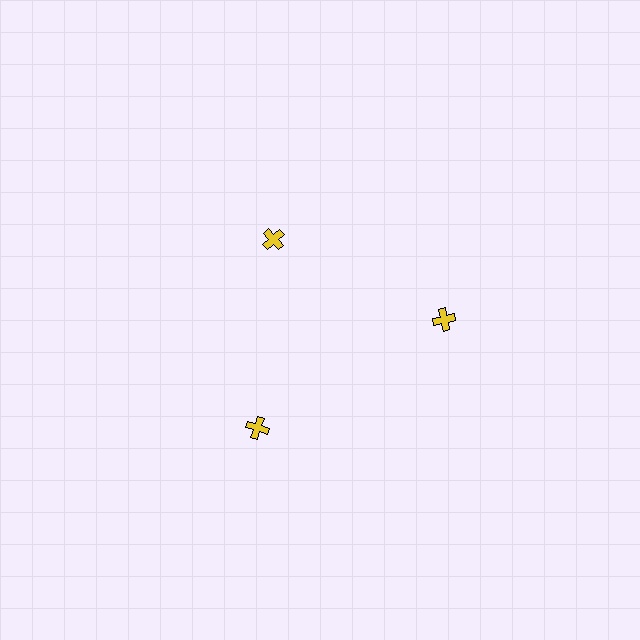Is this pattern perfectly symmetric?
No. The 3 yellow crosses are arranged in a ring, but one element near the 11 o'clock position is pulled inward toward the center, breaking the 3-fold rotational symmetry.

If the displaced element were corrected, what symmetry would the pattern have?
It would have 3-fold rotational symmetry — the pattern would map onto itself every 120 degrees.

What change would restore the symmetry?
The symmetry would be restored by moving it outward, back onto the ring so that all 3 crosses sit at equal angles and equal distance from the center.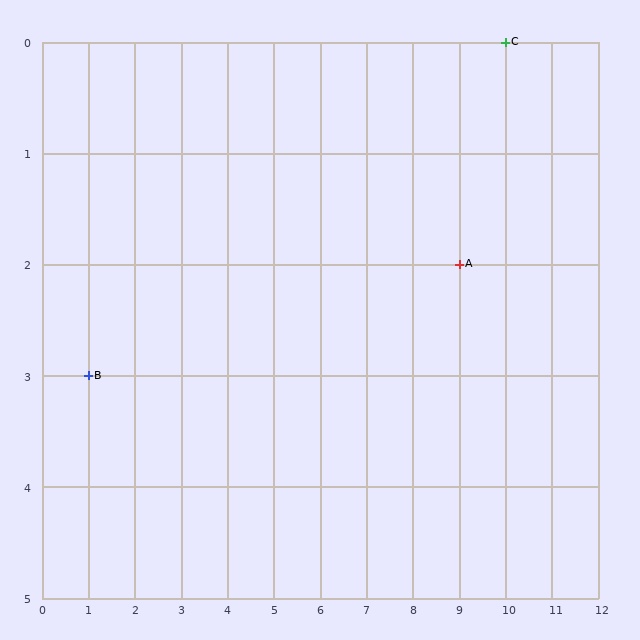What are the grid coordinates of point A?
Point A is at grid coordinates (9, 2).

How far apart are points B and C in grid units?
Points B and C are 9 columns and 3 rows apart (about 9.5 grid units diagonally).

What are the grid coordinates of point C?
Point C is at grid coordinates (10, 0).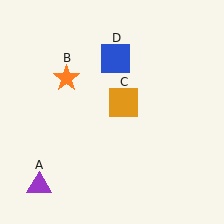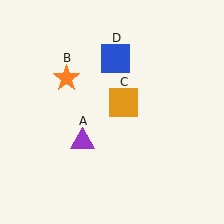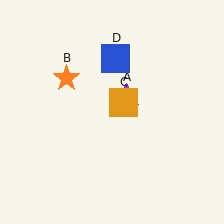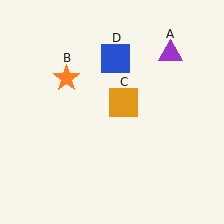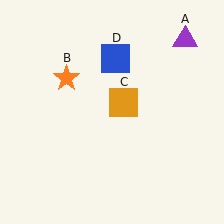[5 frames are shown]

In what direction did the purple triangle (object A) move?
The purple triangle (object A) moved up and to the right.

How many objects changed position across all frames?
1 object changed position: purple triangle (object A).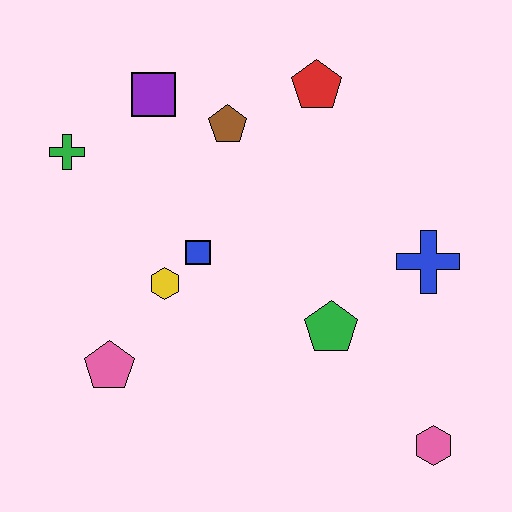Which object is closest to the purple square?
The brown pentagon is closest to the purple square.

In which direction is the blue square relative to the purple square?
The blue square is below the purple square.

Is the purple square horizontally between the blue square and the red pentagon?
No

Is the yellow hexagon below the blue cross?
Yes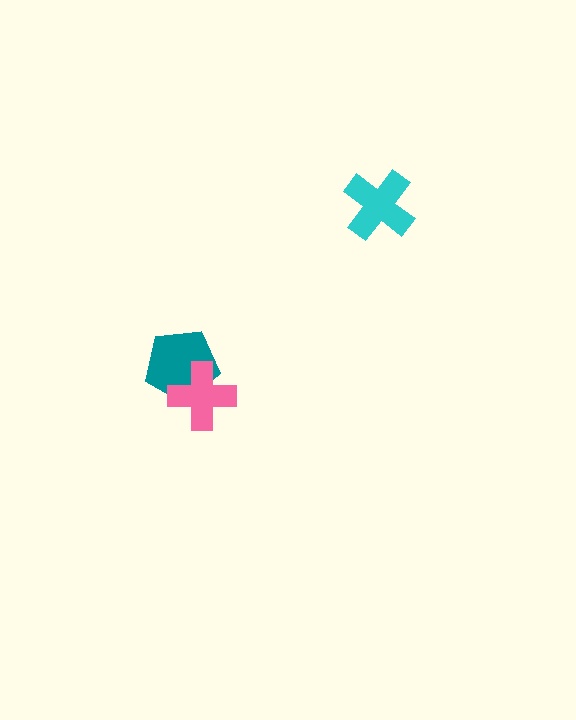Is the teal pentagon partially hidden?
Yes, it is partially covered by another shape.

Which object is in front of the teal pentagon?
The pink cross is in front of the teal pentagon.